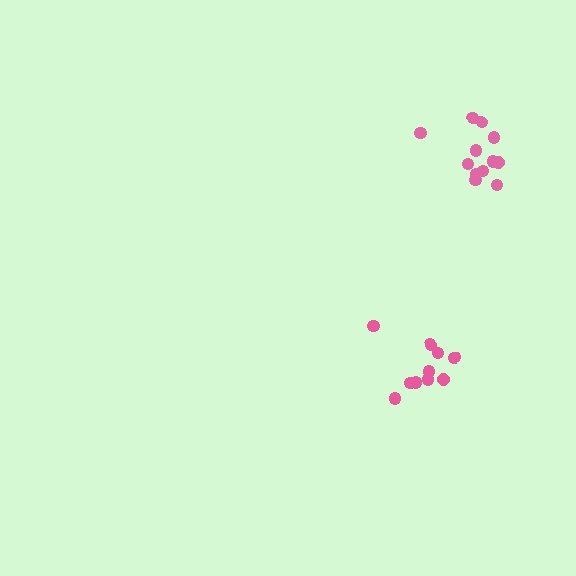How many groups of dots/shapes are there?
There are 2 groups.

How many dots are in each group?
Group 1: 12 dots, Group 2: 10 dots (22 total).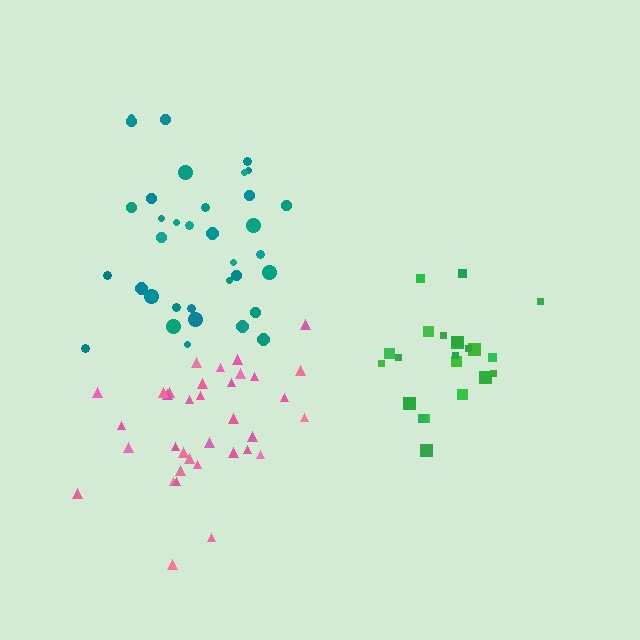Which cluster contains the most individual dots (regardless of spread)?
Pink (35).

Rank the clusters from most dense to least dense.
green, pink, teal.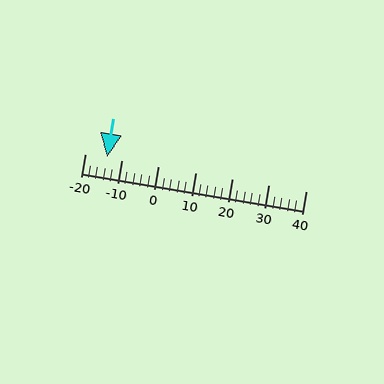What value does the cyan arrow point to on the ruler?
The cyan arrow points to approximately -14.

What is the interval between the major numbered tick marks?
The major tick marks are spaced 10 units apart.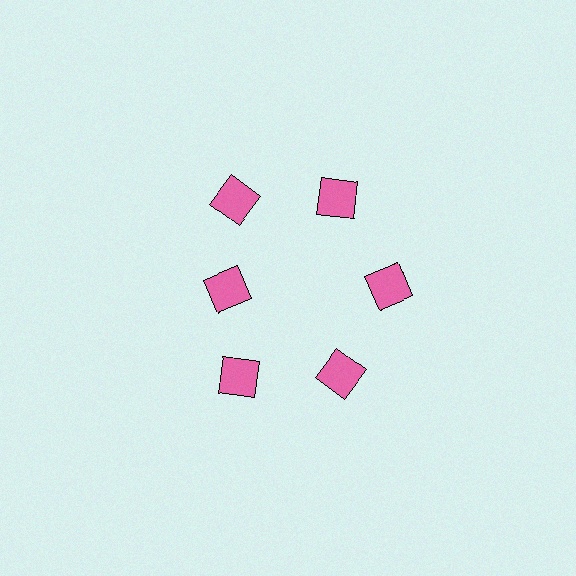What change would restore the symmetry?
The symmetry would be restored by moving it outward, back onto the ring so that all 6 squares sit at equal angles and equal distance from the center.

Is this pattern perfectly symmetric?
No. The 6 pink squares are arranged in a ring, but one element near the 9 o'clock position is pulled inward toward the center, breaking the 6-fold rotational symmetry.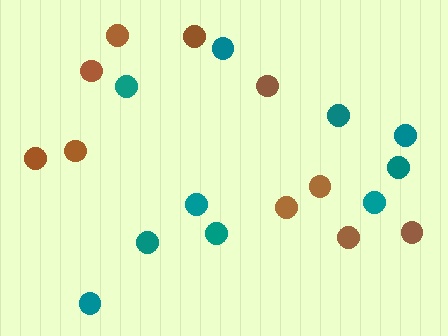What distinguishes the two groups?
There are 2 groups: one group of teal circles (10) and one group of brown circles (10).